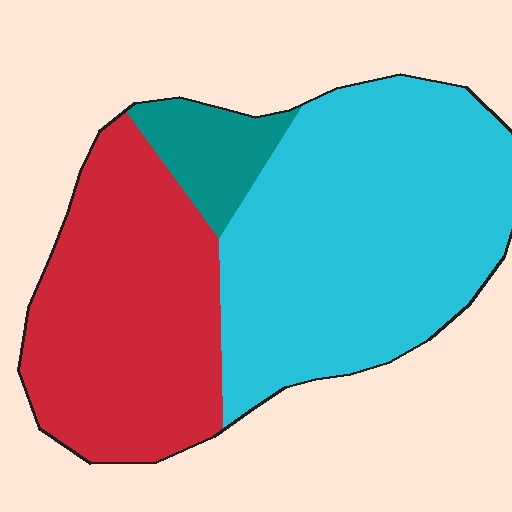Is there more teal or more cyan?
Cyan.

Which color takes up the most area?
Cyan, at roughly 55%.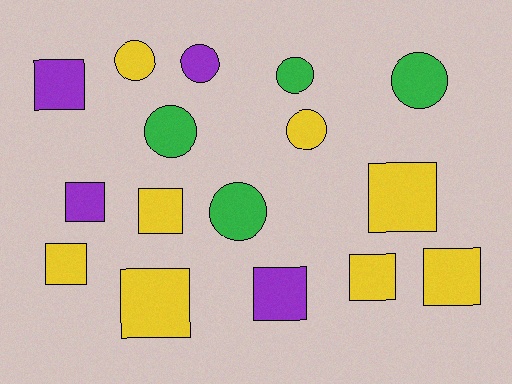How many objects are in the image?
There are 16 objects.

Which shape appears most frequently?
Square, with 9 objects.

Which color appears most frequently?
Yellow, with 8 objects.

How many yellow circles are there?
There are 2 yellow circles.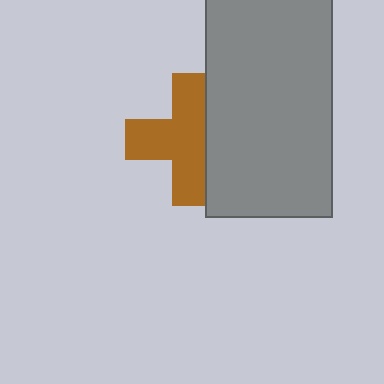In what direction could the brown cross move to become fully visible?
The brown cross could move left. That would shift it out from behind the gray rectangle entirely.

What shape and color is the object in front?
The object in front is a gray rectangle.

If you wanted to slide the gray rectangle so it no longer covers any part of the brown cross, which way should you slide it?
Slide it right — that is the most direct way to separate the two shapes.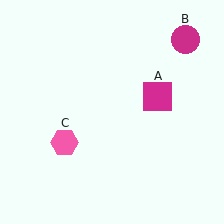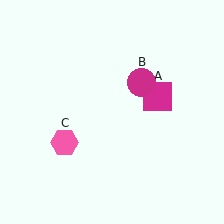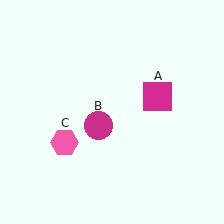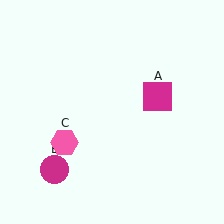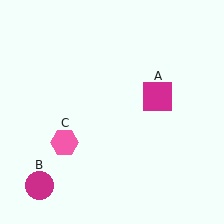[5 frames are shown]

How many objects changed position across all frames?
1 object changed position: magenta circle (object B).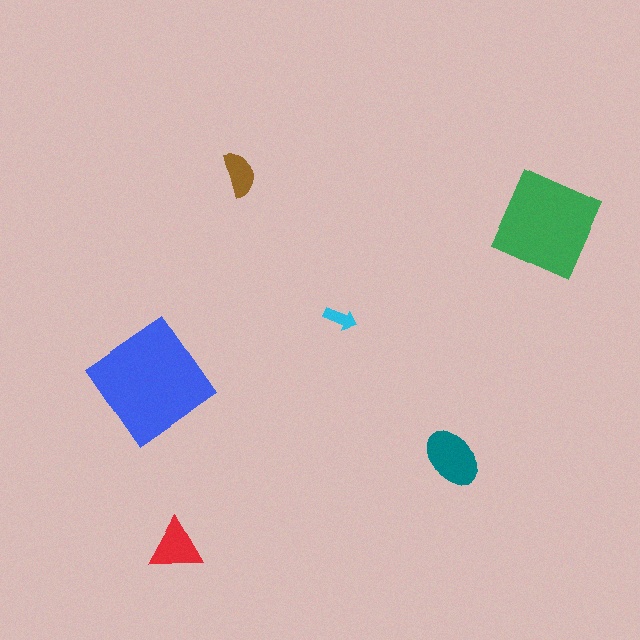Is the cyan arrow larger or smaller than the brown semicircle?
Smaller.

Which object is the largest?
The blue diamond.